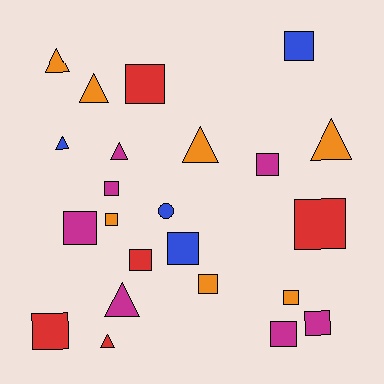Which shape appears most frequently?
Square, with 14 objects.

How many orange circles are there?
There are no orange circles.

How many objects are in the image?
There are 23 objects.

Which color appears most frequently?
Magenta, with 7 objects.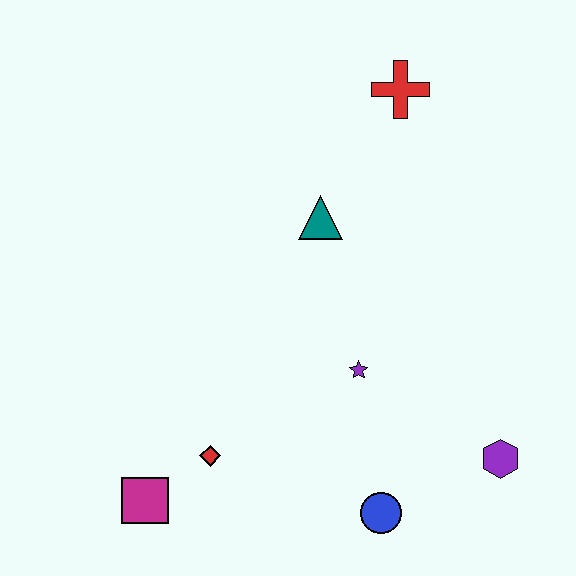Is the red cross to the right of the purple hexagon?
No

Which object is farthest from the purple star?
The red cross is farthest from the purple star.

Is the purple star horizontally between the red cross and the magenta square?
Yes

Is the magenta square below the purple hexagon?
Yes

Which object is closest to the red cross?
The teal triangle is closest to the red cross.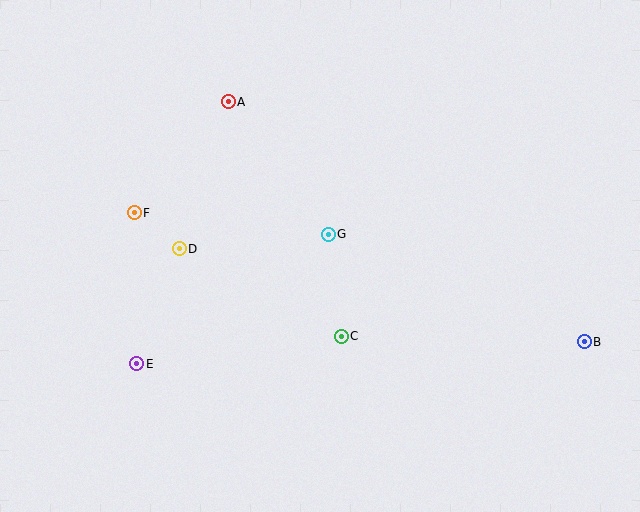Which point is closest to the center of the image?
Point G at (328, 234) is closest to the center.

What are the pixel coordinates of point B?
Point B is at (584, 342).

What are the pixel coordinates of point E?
Point E is at (137, 364).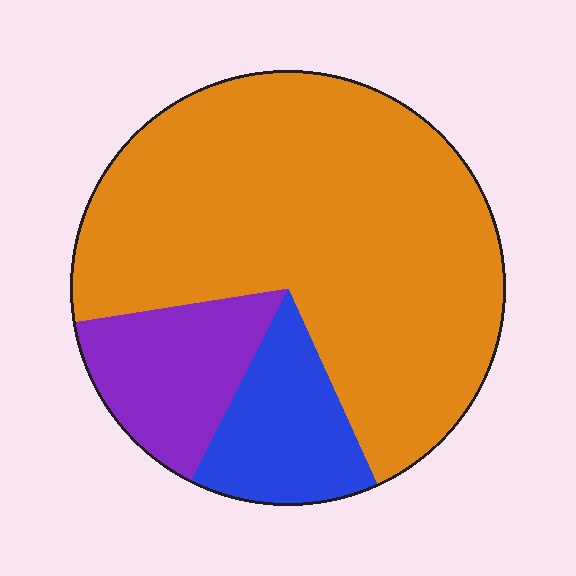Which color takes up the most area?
Orange, at roughly 70%.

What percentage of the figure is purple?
Purple takes up about one sixth (1/6) of the figure.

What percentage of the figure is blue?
Blue takes up about one eighth (1/8) of the figure.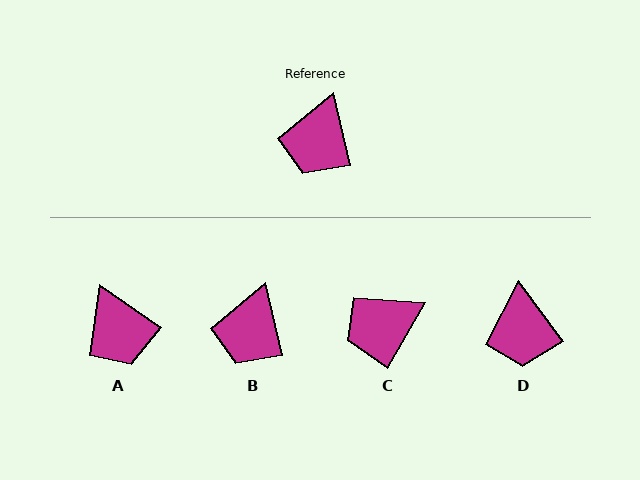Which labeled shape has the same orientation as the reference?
B.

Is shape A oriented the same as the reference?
No, it is off by about 42 degrees.